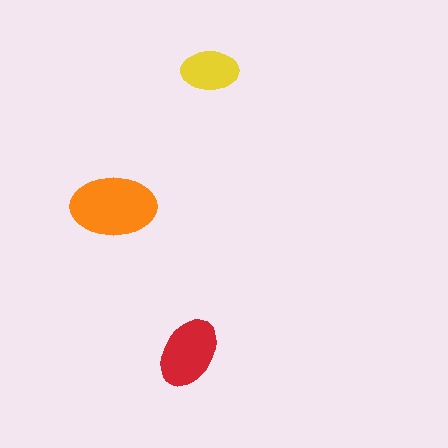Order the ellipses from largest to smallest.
the orange one, the red one, the yellow one.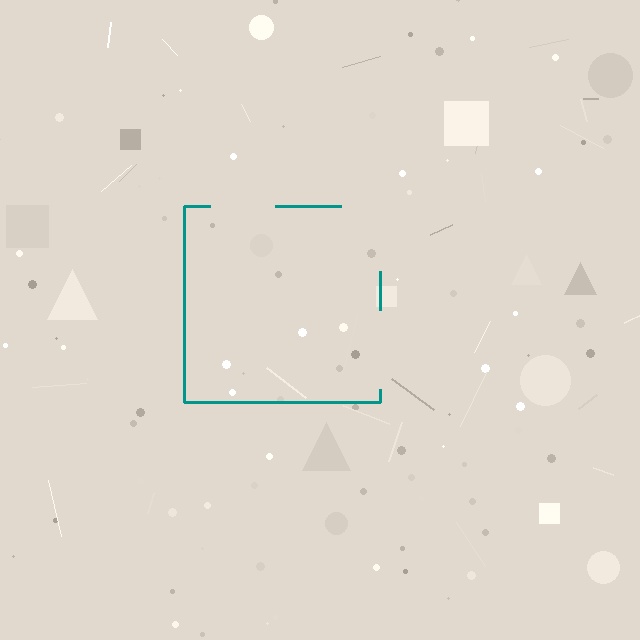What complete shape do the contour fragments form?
The contour fragments form a square.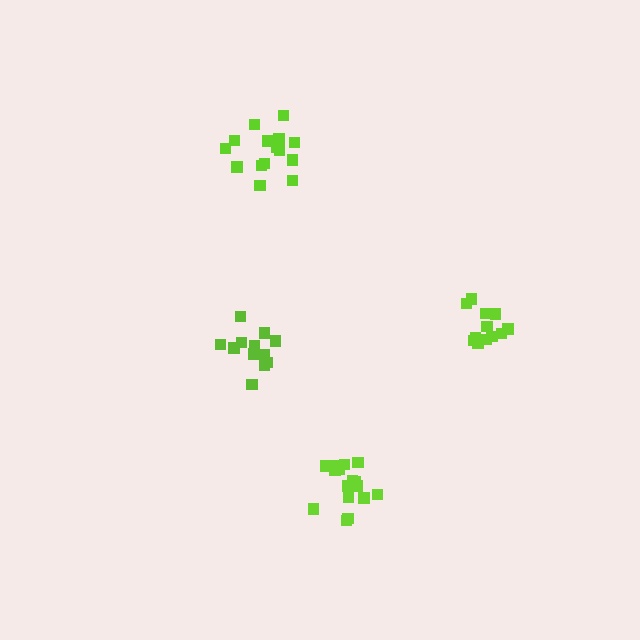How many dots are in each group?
Group 1: 12 dots, Group 2: 16 dots, Group 3: 13 dots, Group 4: 16 dots (57 total).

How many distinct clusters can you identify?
There are 4 distinct clusters.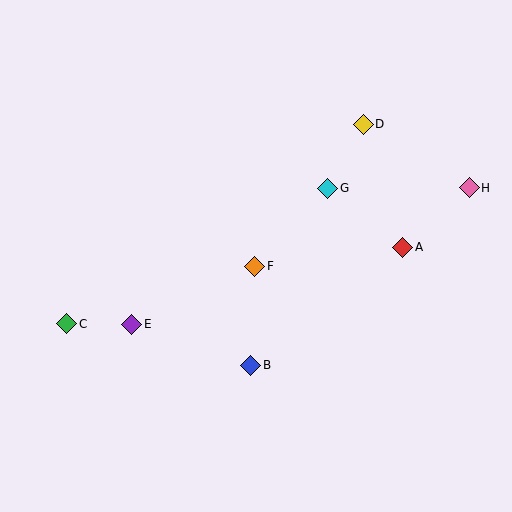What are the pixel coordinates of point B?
Point B is at (251, 365).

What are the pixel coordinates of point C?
Point C is at (67, 324).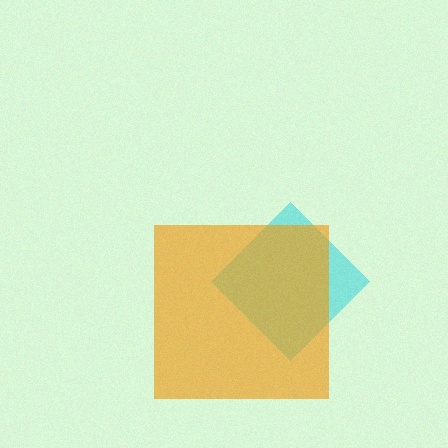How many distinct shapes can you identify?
There are 2 distinct shapes: a cyan diamond, an orange square.